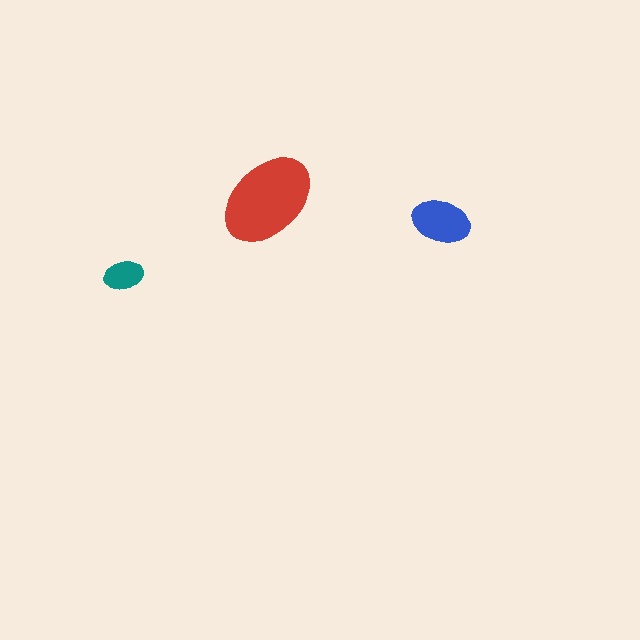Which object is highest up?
The red ellipse is topmost.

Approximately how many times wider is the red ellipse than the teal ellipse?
About 2.5 times wider.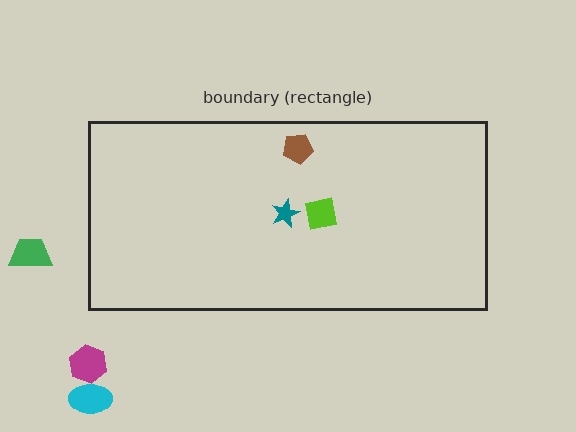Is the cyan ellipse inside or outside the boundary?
Outside.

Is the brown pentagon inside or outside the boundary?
Inside.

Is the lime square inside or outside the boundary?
Inside.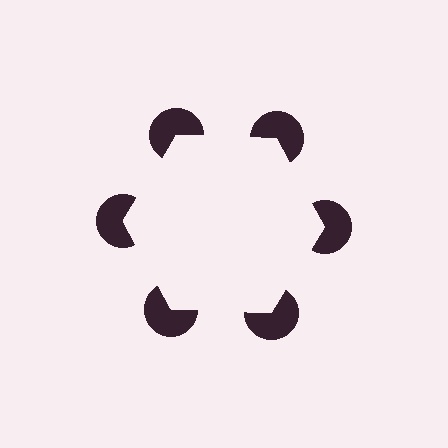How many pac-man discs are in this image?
There are 6 — one at each vertex of the illusory hexagon.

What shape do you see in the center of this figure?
An illusory hexagon — its edges are inferred from the aligned wedge cuts in the pac-man discs, not physically drawn.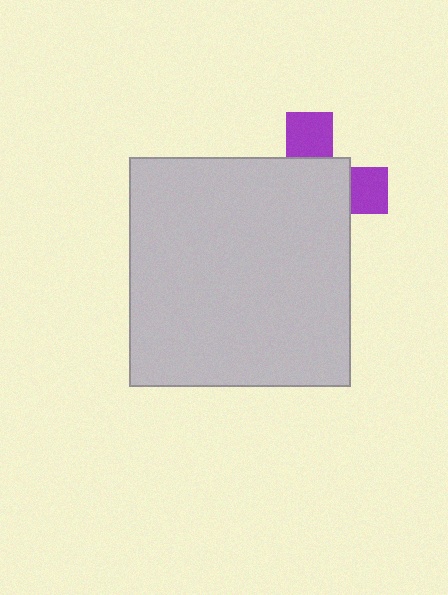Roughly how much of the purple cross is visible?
A small part of it is visible (roughly 31%).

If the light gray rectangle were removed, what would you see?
You would see the complete purple cross.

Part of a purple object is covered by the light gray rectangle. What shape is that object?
It is a cross.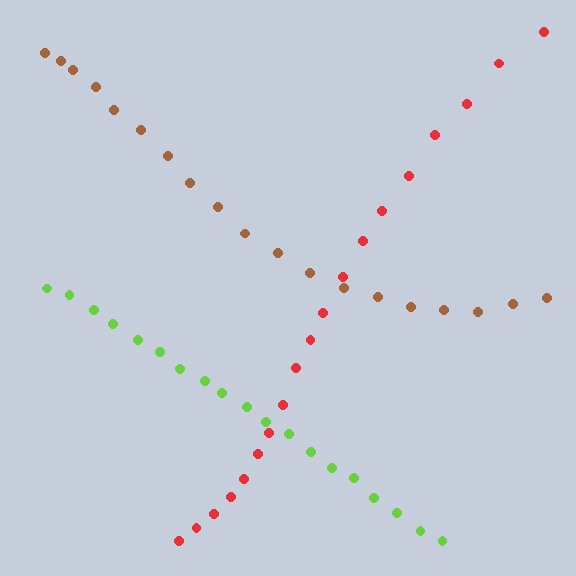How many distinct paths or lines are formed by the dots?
There are 3 distinct paths.